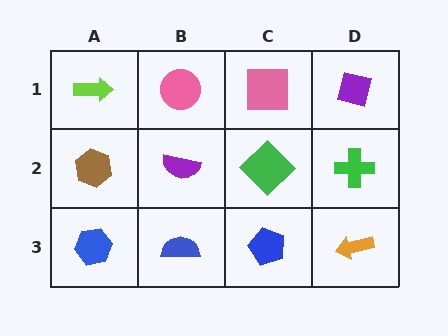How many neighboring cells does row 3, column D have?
2.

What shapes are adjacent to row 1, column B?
A purple semicircle (row 2, column B), a lime arrow (row 1, column A), a pink square (row 1, column C).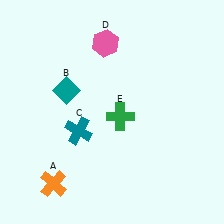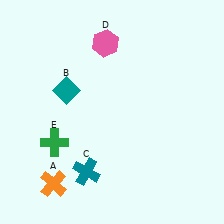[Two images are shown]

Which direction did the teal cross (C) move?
The teal cross (C) moved down.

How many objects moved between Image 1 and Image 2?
2 objects moved between the two images.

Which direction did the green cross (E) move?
The green cross (E) moved left.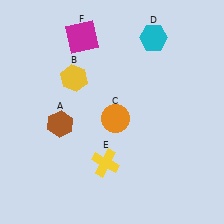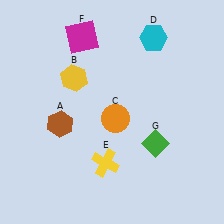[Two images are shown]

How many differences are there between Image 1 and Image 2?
There is 1 difference between the two images.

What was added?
A green diamond (G) was added in Image 2.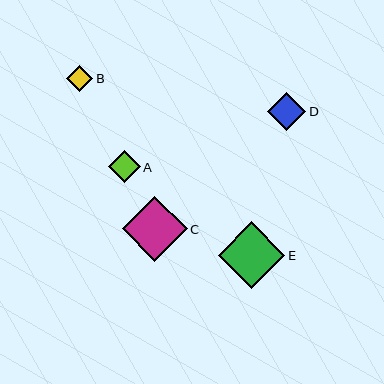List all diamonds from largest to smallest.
From largest to smallest: E, C, D, A, B.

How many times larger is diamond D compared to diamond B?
Diamond D is approximately 1.5 times the size of diamond B.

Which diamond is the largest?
Diamond E is the largest with a size of approximately 67 pixels.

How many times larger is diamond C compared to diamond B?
Diamond C is approximately 2.5 times the size of diamond B.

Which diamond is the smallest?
Diamond B is the smallest with a size of approximately 26 pixels.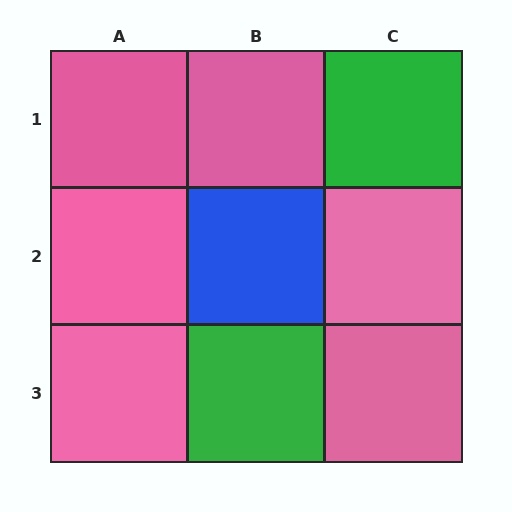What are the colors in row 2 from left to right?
Pink, blue, pink.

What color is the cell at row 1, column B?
Pink.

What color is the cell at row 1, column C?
Green.